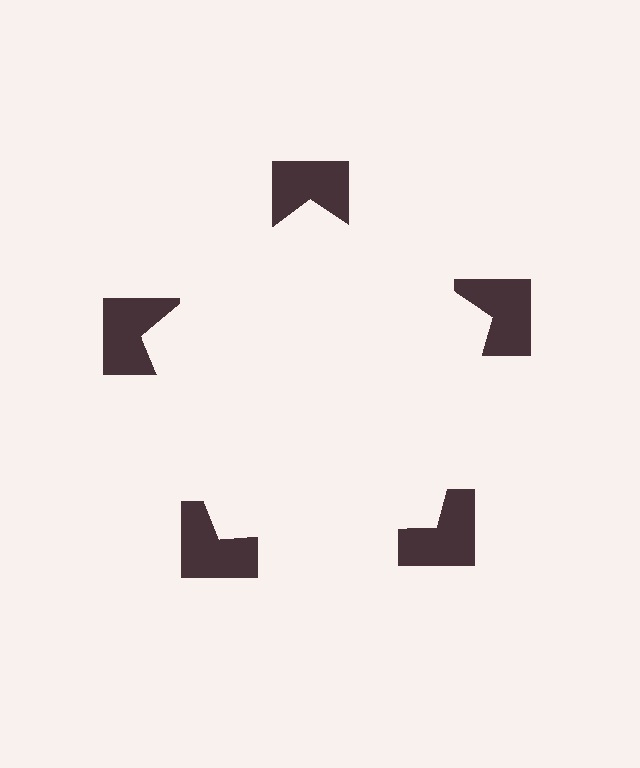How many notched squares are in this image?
There are 5 — one at each vertex of the illusory pentagon.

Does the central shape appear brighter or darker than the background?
It typically appears slightly brighter than the background, even though no actual brightness change is drawn.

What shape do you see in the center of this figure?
An illusory pentagon — its edges are inferred from the aligned wedge cuts in the notched squares, not physically drawn.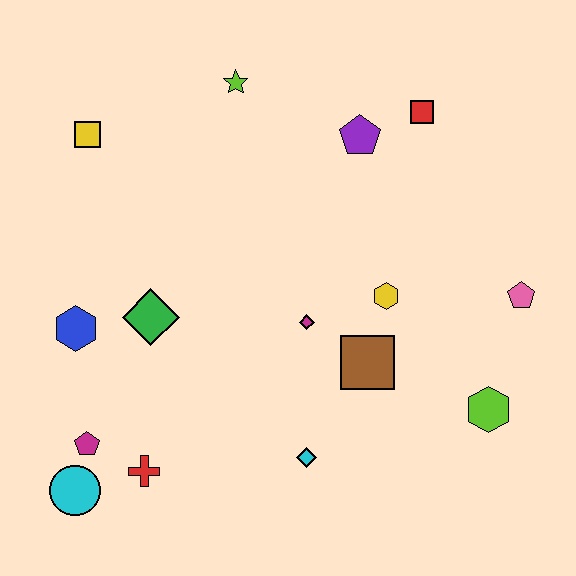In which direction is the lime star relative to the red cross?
The lime star is above the red cross.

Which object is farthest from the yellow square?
The lime hexagon is farthest from the yellow square.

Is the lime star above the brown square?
Yes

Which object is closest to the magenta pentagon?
The cyan circle is closest to the magenta pentagon.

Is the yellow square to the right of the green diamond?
No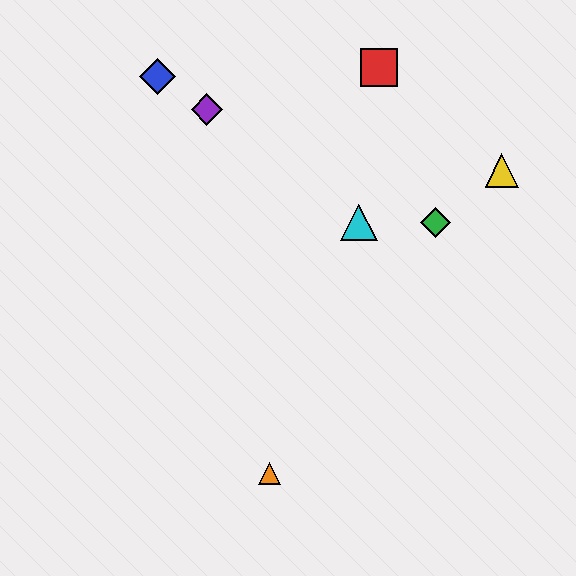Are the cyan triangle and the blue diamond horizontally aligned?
No, the cyan triangle is at y≈222 and the blue diamond is at y≈76.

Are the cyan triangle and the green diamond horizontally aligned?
Yes, both are at y≈222.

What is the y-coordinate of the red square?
The red square is at y≈68.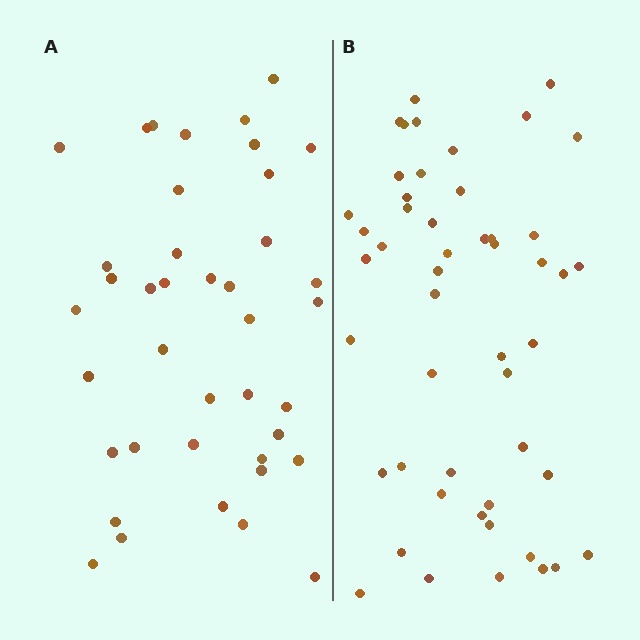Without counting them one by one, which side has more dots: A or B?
Region B (the right region) has more dots.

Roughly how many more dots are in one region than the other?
Region B has roughly 10 or so more dots than region A.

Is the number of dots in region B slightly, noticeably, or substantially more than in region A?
Region B has noticeably more, but not dramatically so. The ratio is roughly 1.2 to 1.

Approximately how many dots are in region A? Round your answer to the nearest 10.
About 40 dots.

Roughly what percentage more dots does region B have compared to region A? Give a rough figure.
About 25% more.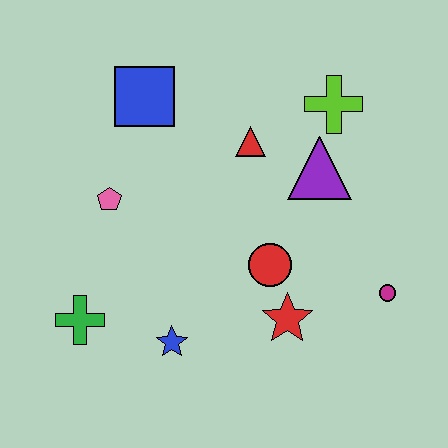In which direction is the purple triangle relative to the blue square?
The purple triangle is to the right of the blue square.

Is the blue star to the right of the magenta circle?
No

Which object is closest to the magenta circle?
The red star is closest to the magenta circle.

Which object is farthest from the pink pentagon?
The magenta circle is farthest from the pink pentagon.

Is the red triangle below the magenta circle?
No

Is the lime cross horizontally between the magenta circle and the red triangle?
Yes